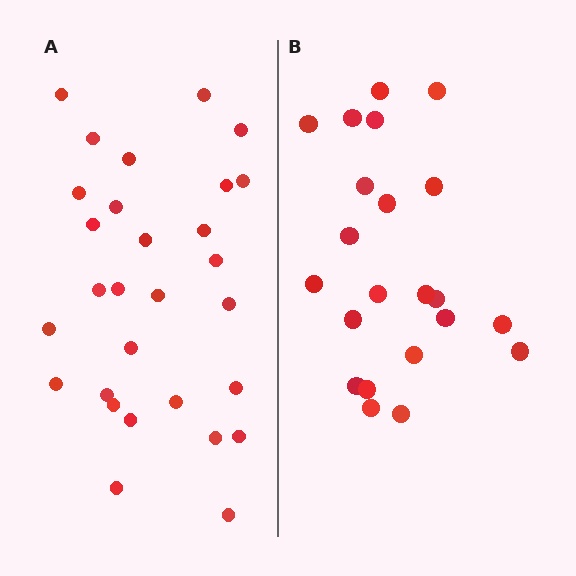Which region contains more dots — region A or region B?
Region A (the left region) has more dots.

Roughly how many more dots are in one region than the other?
Region A has roughly 8 or so more dots than region B.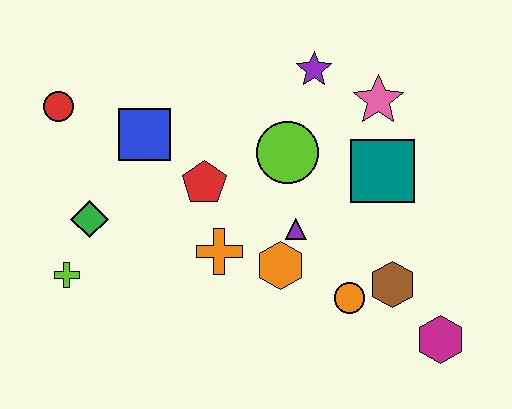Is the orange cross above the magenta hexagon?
Yes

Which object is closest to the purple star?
The pink star is closest to the purple star.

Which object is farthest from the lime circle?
The lime cross is farthest from the lime circle.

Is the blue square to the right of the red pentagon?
No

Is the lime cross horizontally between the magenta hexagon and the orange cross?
No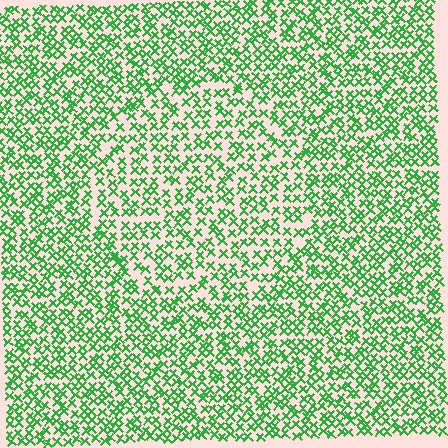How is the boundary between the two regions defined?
The boundary is defined by a change in element density (approximately 1.4x ratio). All elements are the same color, size, and shape.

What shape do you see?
I see a circle.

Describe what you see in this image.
The image contains small green elements arranged at two different densities. A circle-shaped region is visible where the elements are less densely packed than the surrounding area.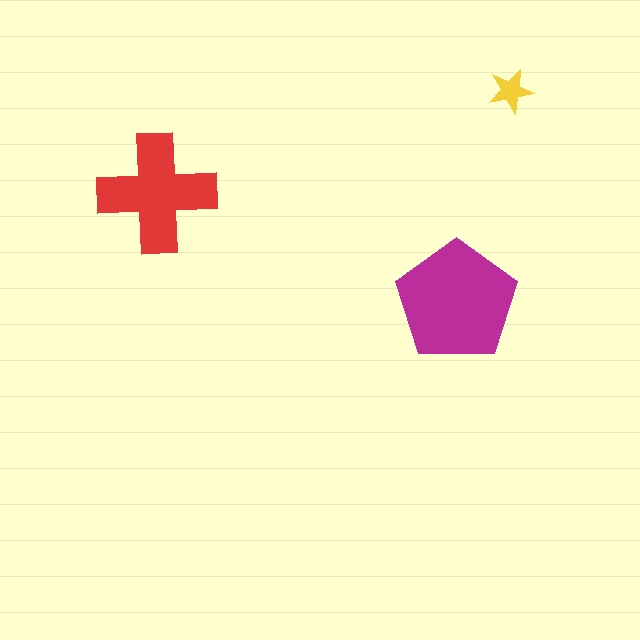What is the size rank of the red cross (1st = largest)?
2nd.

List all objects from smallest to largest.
The yellow star, the red cross, the magenta pentagon.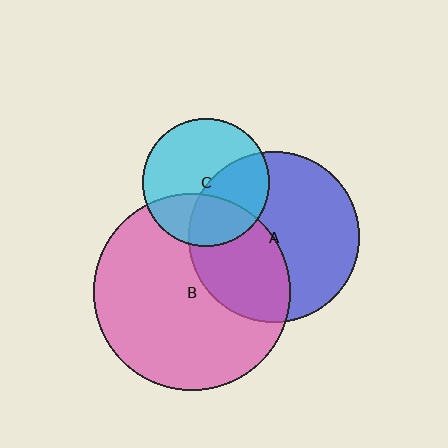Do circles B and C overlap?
Yes.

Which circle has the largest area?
Circle B (pink).